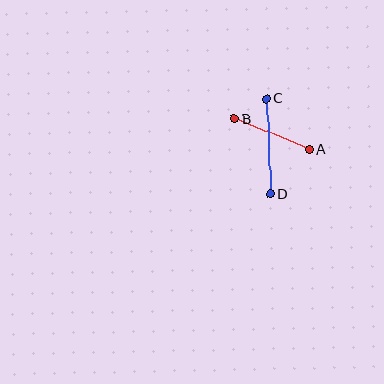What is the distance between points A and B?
The distance is approximately 81 pixels.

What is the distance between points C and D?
The distance is approximately 96 pixels.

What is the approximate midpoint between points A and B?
The midpoint is at approximately (272, 134) pixels.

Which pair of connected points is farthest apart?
Points C and D are farthest apart.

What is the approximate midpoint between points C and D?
The midpoint is at approximately (268, 147) pixels.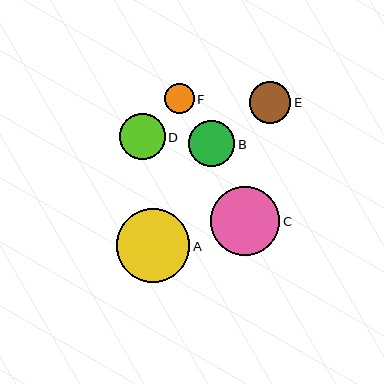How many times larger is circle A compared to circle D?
Circle A is approximately 1.6 times the size of circle D.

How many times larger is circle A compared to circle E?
Circle A is approximately 1.8 times the size of circle E.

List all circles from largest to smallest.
From largest to smallest: A, C, B, D, E, F.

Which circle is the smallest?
Circle F is the smallest with a size of approximately 30 pixels.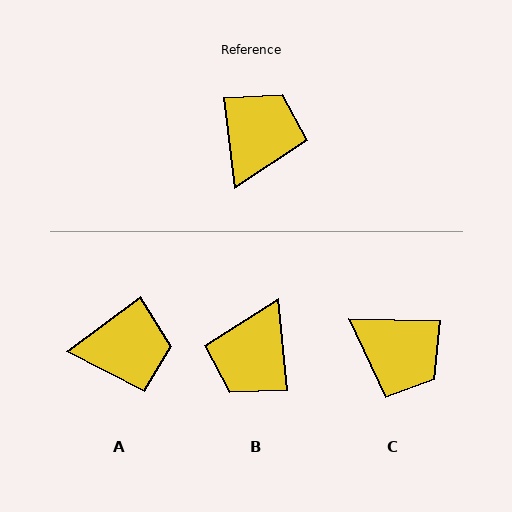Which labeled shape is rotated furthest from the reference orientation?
B, about 179 degrees away.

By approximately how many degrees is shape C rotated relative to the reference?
Approximately 99 degrees clockwise.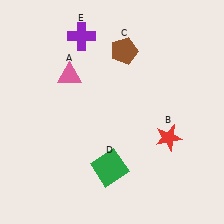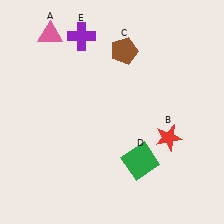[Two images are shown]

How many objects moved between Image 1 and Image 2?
2 objects moved between the two images.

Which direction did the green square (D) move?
The green square (D) moved right.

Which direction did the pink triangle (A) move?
The pink triangle (A) moved up.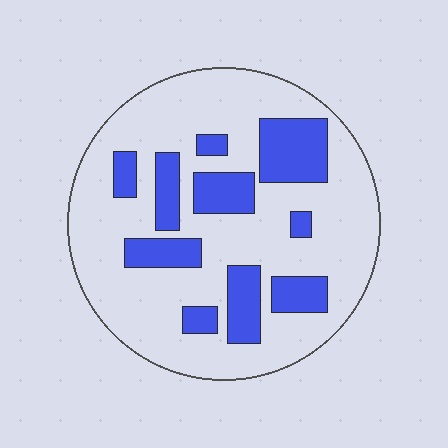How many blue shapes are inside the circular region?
10.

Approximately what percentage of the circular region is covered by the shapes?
Approximately 25%.